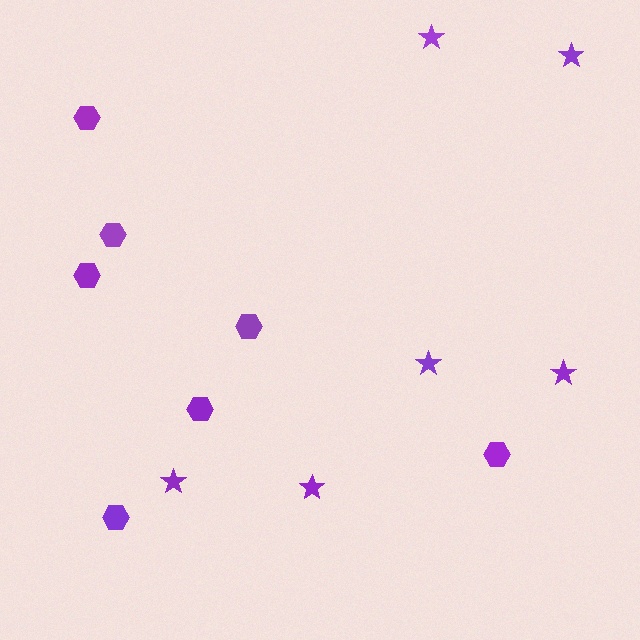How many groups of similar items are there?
There are 2 groups: one group of stars (6) and one group of hexagons (7).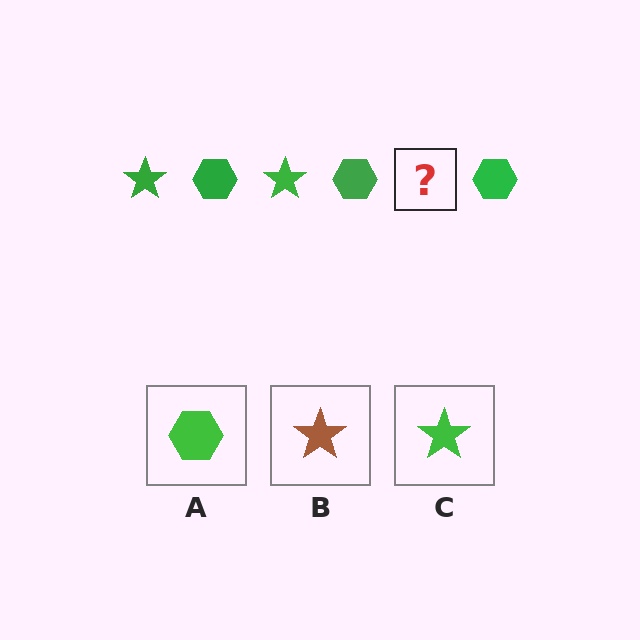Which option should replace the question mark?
Option C.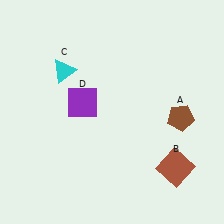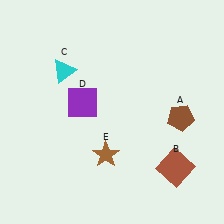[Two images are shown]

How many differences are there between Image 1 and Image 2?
There is 1 difference between the two images.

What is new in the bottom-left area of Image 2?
A brown star (E) was added in the bottom-left area of Image 2.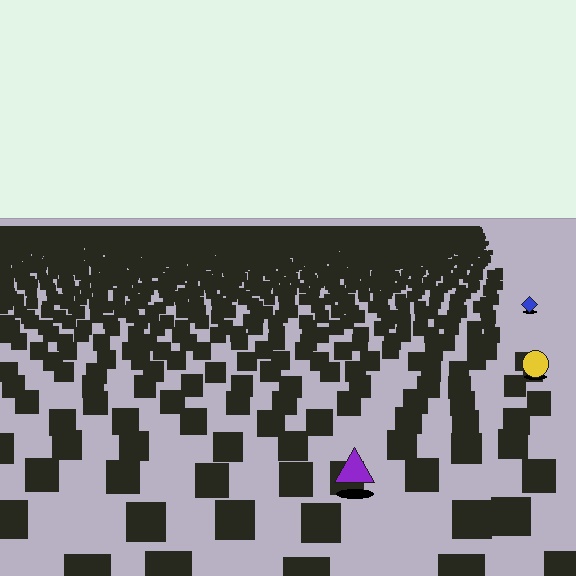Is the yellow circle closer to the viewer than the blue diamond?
Yes. The yellow circle is closer — you can tell from the texture gradient: the ground texture is coarser near it.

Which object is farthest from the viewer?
The blue diamond is farthest from the viewer. It appears smaller and the ground texture around it is denser.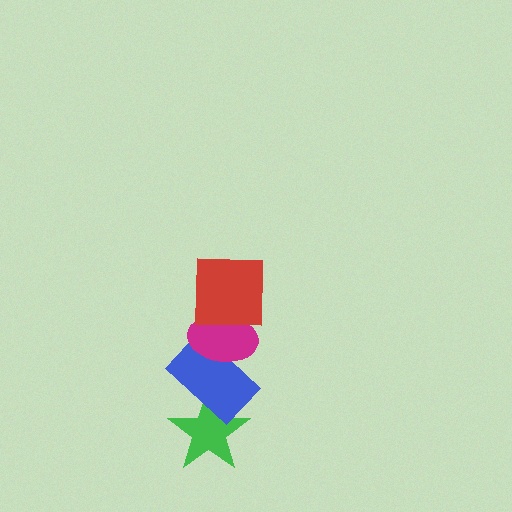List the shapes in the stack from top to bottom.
From top to bottom: the red square, the magenta ellipse, the blue rectangle, the green star.